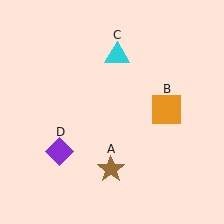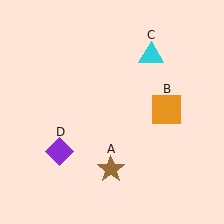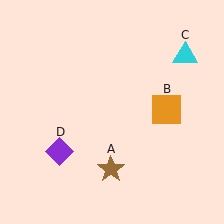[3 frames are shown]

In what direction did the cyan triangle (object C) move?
The cyan triangle (object C) moved right.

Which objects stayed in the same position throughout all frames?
Brown star (object A) and orange square (object B) and purple diamond (object D) remained stationary.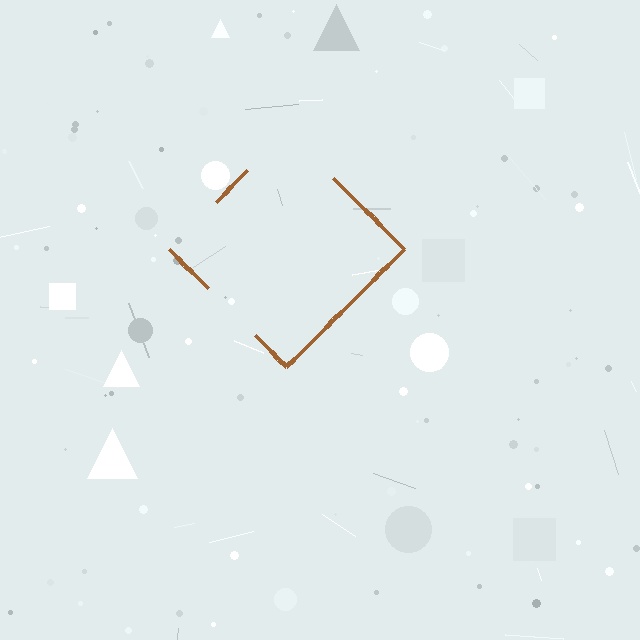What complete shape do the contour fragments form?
The contour fragments form a diamond.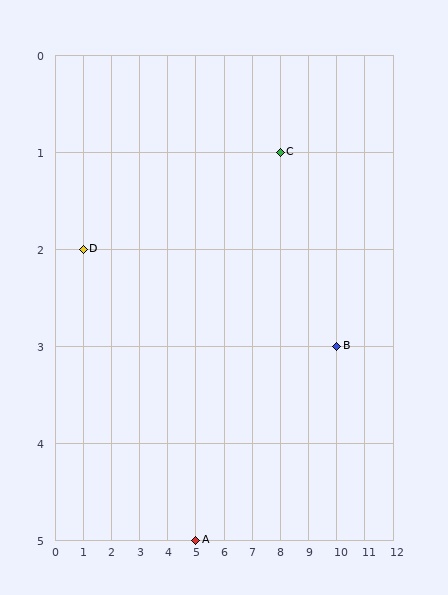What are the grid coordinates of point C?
Point C is at grid coordinates (8, 1).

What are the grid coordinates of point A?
Point A is at grid coordinates (5, 5).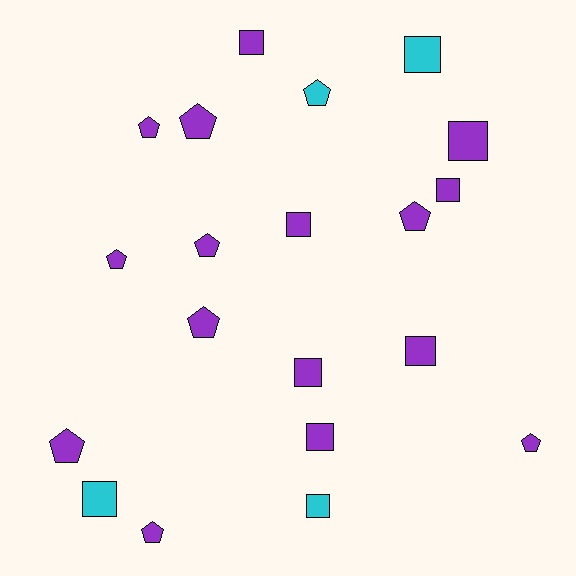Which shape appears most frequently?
Square, with 10 objects.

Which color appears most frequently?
Purple, with 16 objects.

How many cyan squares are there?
There are 3 cyan squares.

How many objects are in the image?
There are 20 objects.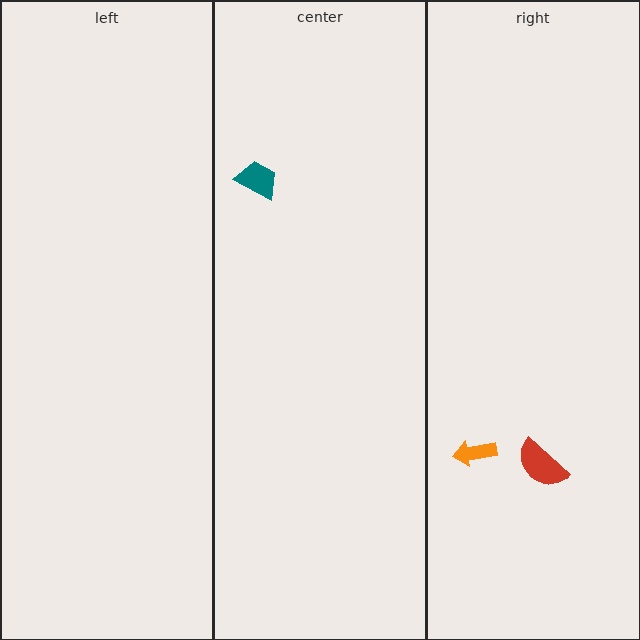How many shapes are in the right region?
2.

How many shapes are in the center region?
1.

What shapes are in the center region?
The teal trapezoid.